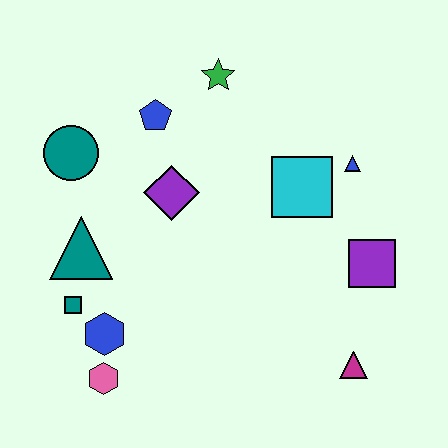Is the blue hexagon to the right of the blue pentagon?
No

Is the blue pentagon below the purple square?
No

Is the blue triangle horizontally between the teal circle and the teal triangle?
No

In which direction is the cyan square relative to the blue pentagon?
The cyan square is to the right of the blue pentagon.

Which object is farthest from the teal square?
The blue triangle is farthest from the teal square.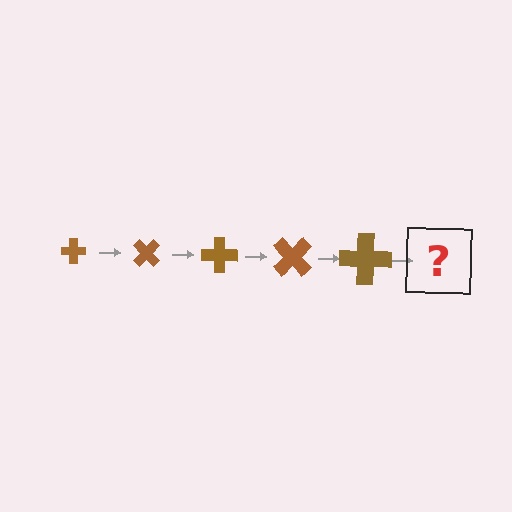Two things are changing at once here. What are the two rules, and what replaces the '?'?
The two rules are that the cross grows larger each step and it rotates 45 degrees each step. The '?' should be a cross, larger than the previous one and rotated 225 degrees from the start.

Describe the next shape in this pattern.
It should be a cross, larger than the previous one and rotated 225 degrees from the start.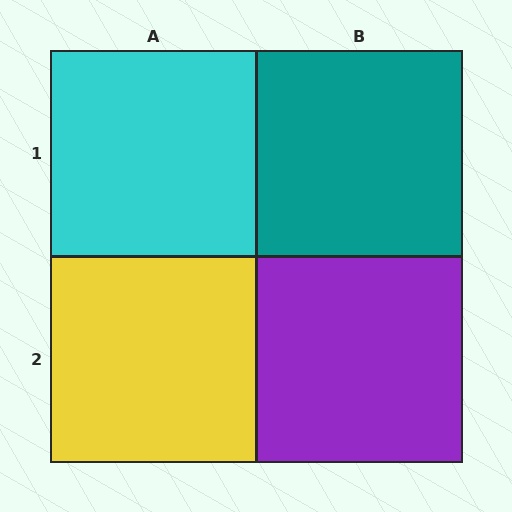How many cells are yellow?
1 cell is yellow.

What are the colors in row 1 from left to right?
Cyan, teal.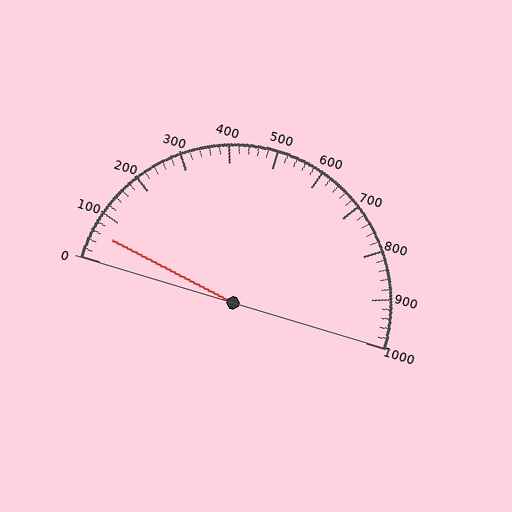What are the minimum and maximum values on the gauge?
The gauge ranges from 0 to 1000.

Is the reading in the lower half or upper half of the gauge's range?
The reading is in the lower half of the range (0 to 1000).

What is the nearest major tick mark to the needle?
The nearest major tick mark is 100.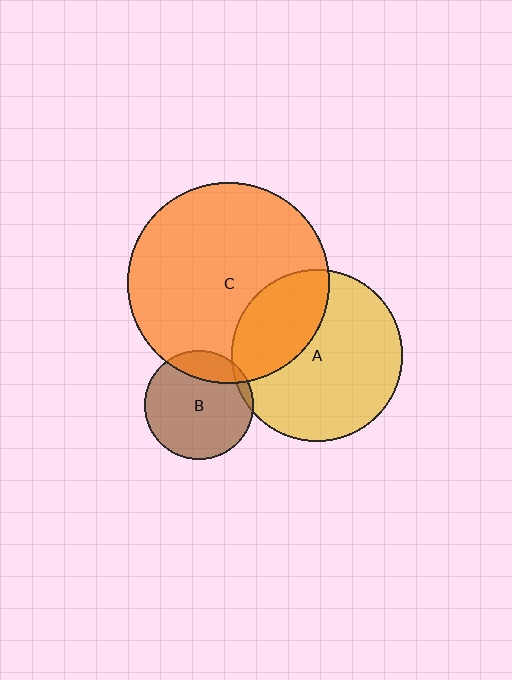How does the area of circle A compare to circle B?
Approximately 2.5 times.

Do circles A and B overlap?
Yes.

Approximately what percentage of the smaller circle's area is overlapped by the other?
Approximately 5%.